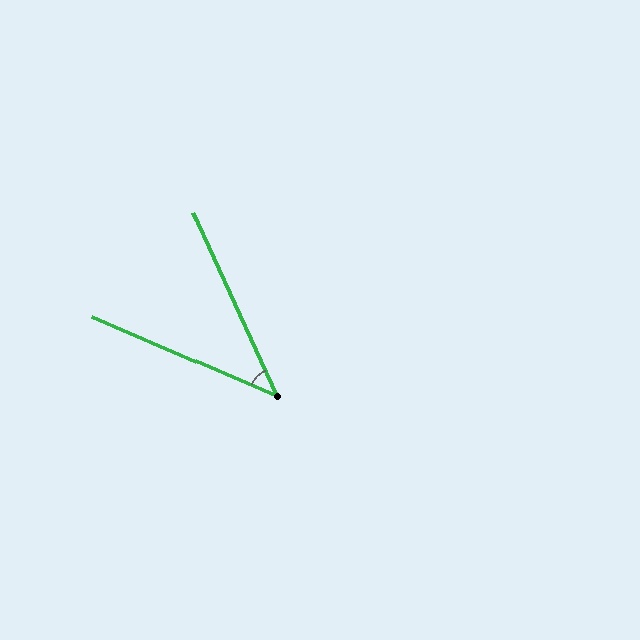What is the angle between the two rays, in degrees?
Approximately 42 degrees.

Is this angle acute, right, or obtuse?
It is acute.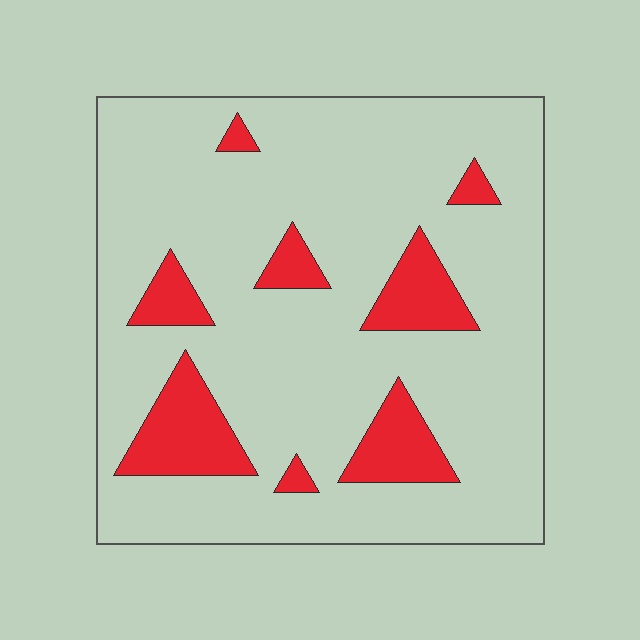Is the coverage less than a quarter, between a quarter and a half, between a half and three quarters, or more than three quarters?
Less than a quarter.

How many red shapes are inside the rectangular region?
8.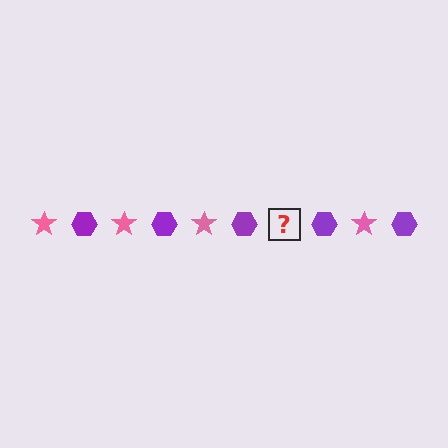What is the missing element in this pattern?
The missing element is a pink star.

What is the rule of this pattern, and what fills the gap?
The rule is that the pattern alternates between pink star and purple hexagon. The gap should be filled with a pink star.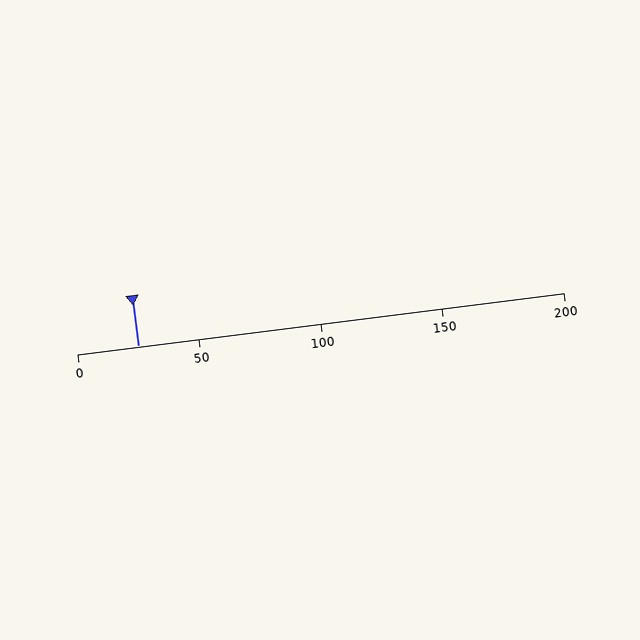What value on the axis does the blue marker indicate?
The marker indicates approximately 25.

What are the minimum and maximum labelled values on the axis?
The axis runs from 0 to 200.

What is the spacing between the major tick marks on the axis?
The major ticks are spaced 50 apart.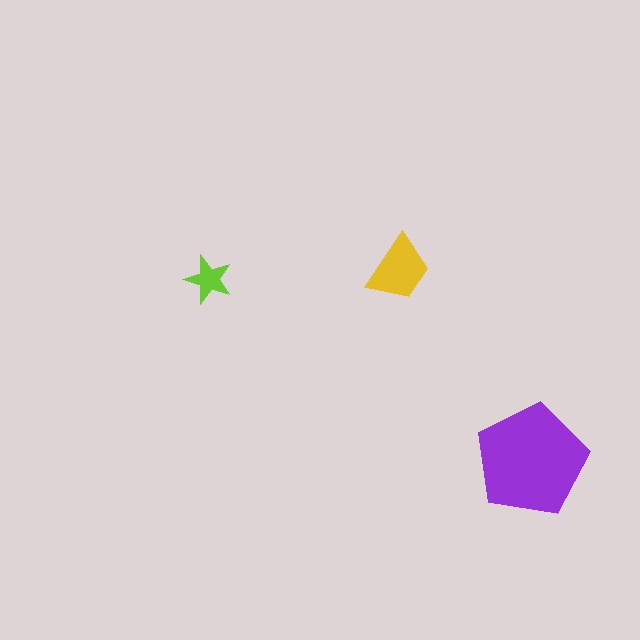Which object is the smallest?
The lime star.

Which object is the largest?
The purple pentagon.